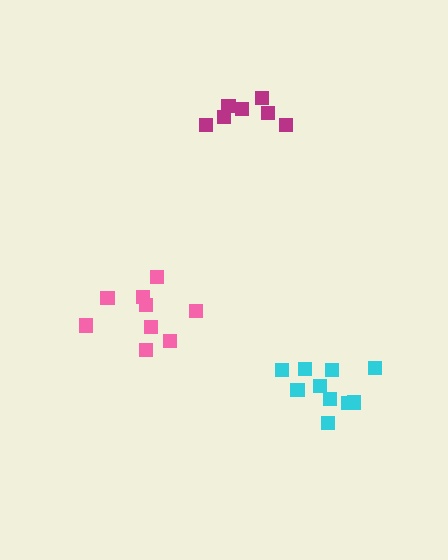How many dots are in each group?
Group 1: 9 dots, Group 2: 7 dots, Group 3: 10 dots (26 total).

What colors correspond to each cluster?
The clusters are colored: pink, magenta, cyan.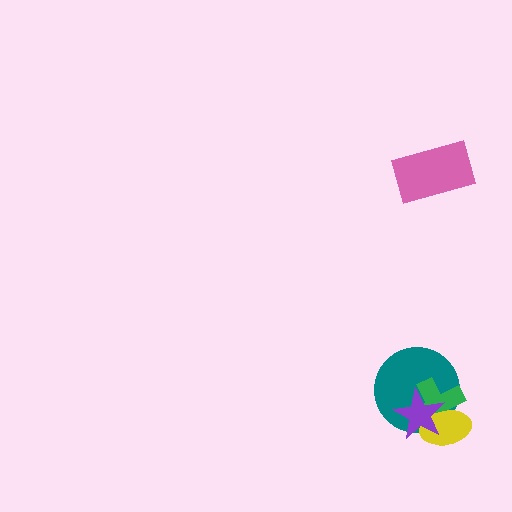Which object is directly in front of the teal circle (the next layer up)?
The green cross is directly in front of the teal circle.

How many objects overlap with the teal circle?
3 objects overlap with the teal circle.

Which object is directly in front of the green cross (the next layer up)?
The yellow ellipse is directly in front of the green cross.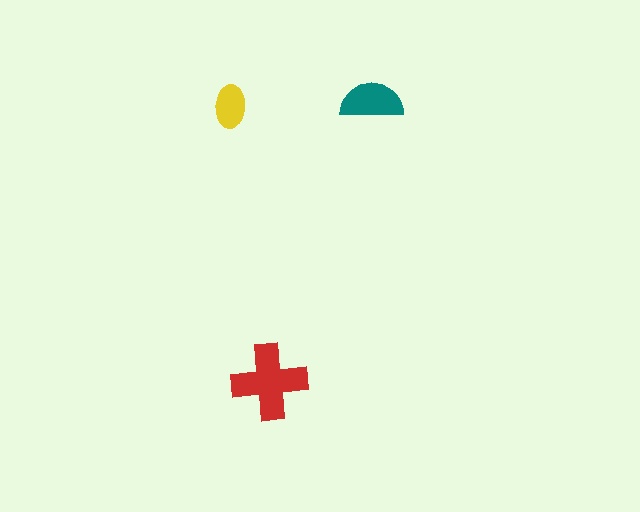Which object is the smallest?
The yellow ellipse.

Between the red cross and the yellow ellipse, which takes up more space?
The red cross.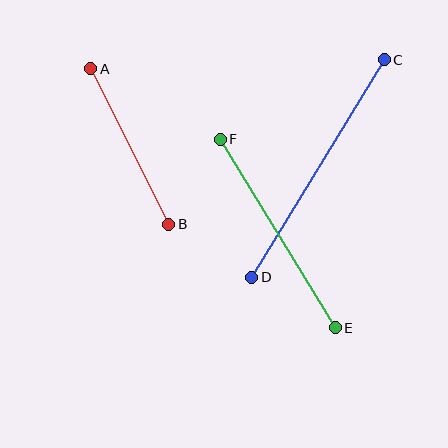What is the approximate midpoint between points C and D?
The midpoint is at approximately (318, 169) pixels.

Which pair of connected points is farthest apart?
Points C and D are farthest apart.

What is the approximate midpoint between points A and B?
The midpoint is at approximately (130, 147) pixels.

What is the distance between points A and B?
The distance is approximately 174 pixels.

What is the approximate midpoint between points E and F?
The midpoint is at approximately (278, 233) pixels.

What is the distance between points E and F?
The distance is approximately 221 pixels.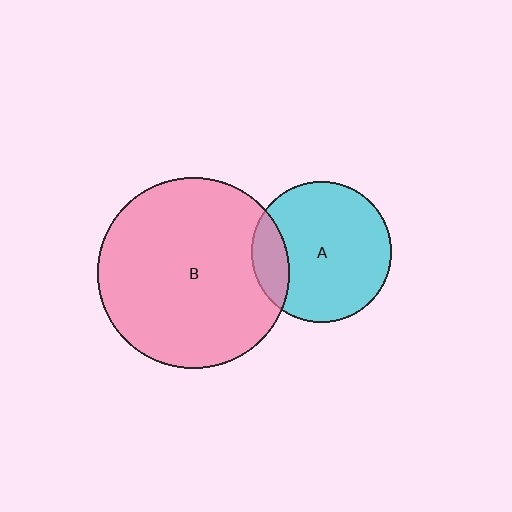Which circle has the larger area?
Circle B (pink).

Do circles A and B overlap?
Yes.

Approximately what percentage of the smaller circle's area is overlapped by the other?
Approximately 15%.